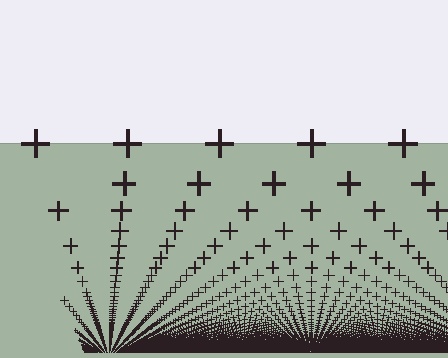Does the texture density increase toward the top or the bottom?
Density increases toward the bottom.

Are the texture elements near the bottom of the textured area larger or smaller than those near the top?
Smaller. The gradient is inverted — elements near the bottom are smaller and denser.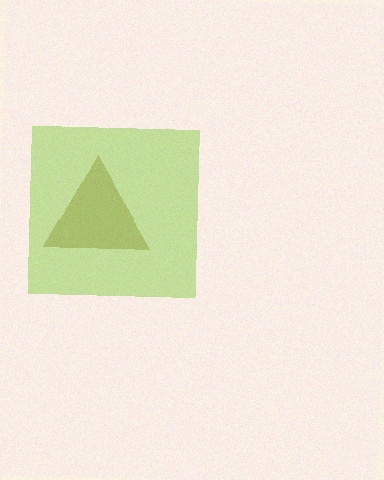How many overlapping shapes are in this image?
There are 2 overlapping shapes in the image.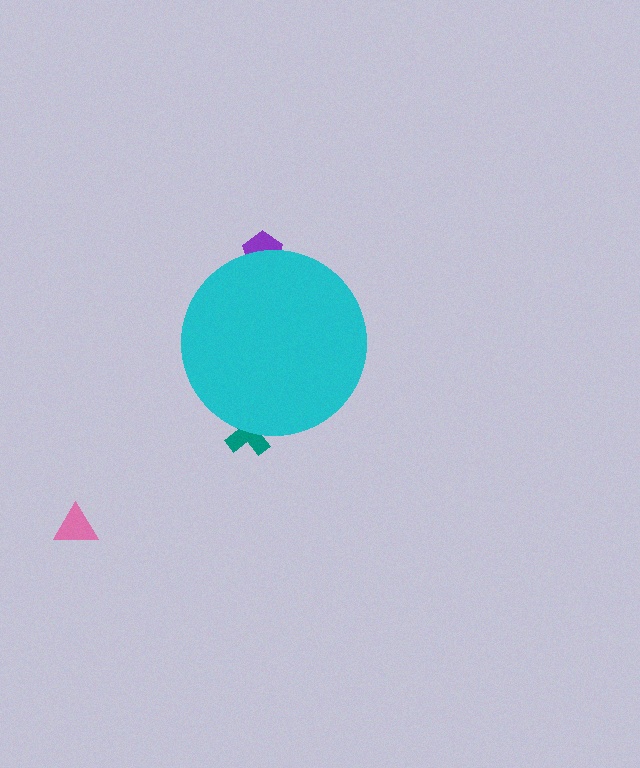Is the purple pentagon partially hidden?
Yes, the purple pentagon is partially hidden behind the cyan circle.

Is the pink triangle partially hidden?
No, the pink triangle is fully visible.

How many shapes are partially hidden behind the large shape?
2 shapes are partially hidden.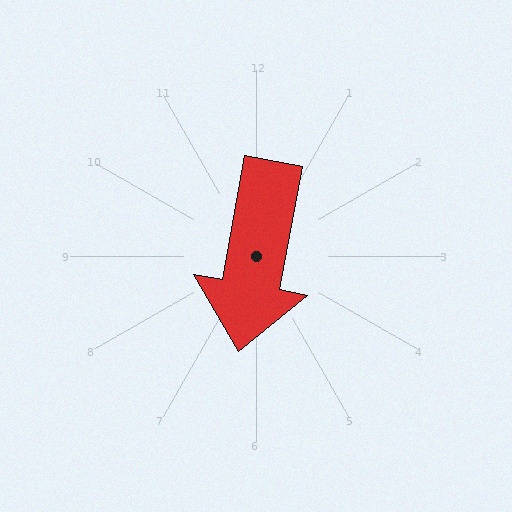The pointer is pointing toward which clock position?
Roughly 6 o'clock.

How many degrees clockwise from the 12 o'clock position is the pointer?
Approximately 190 degrees.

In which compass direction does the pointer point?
South.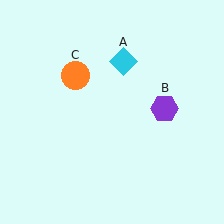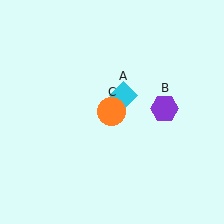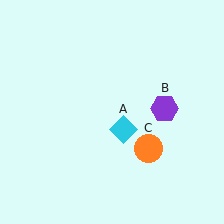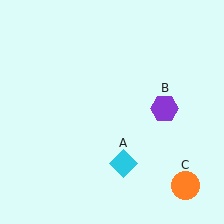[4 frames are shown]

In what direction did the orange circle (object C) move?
The orange circle (object C) moved down and to the right.